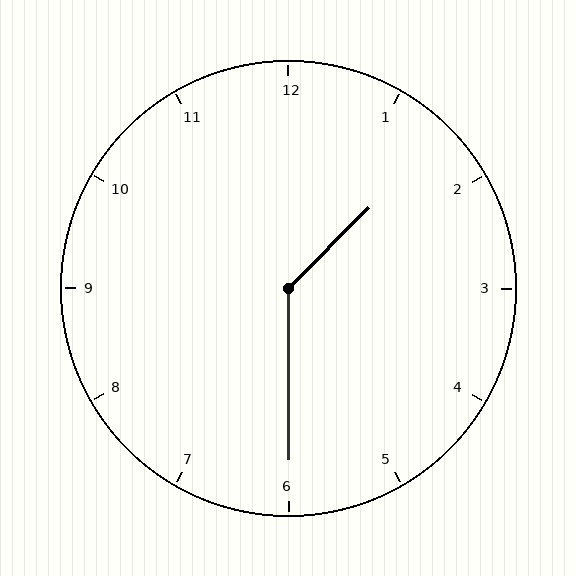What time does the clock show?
1:30.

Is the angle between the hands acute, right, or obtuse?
It is obtuse.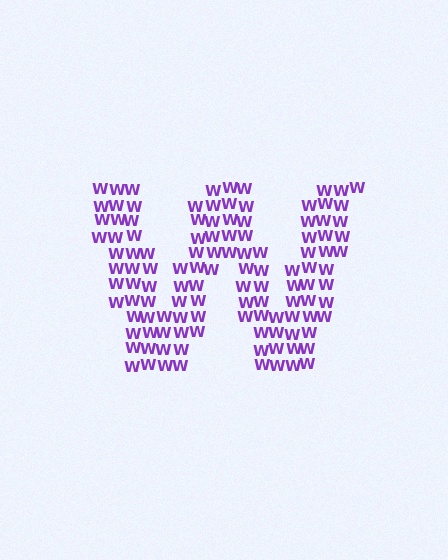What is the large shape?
The large shape is the letter W.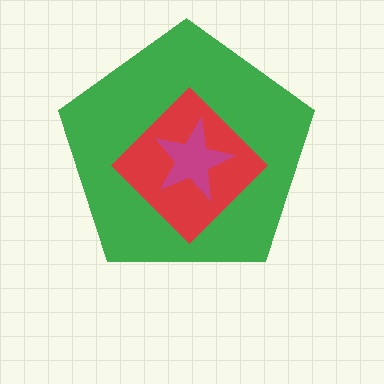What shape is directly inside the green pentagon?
The red diamond.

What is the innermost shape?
The magenta star.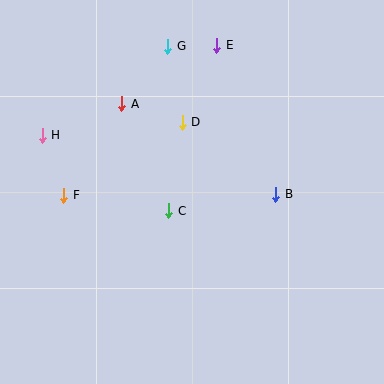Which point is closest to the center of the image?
Point C at (169, 211) is closest to the center.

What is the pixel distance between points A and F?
The distance between A and F is 108 pixels.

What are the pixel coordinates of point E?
Point E is at (217, 45).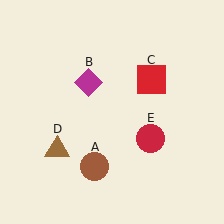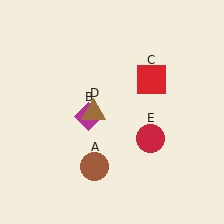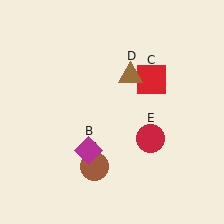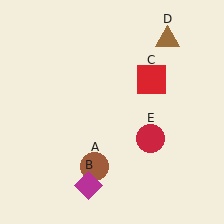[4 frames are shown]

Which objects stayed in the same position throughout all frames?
Brown circle (object A) and red square (object C) and red circle (object E) remained stationary.